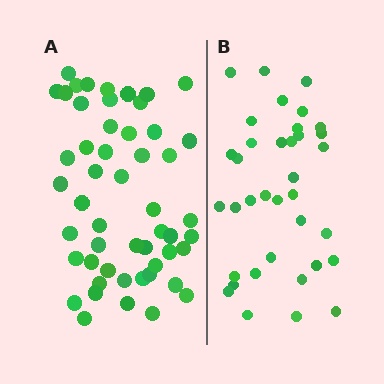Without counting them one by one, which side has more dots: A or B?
Region A (the left region) has more dots.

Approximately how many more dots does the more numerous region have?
Region A has approximately 15 more dots than region B.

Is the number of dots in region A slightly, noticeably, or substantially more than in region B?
Region A has noticeably more, but not dramatically so. The ratio is roughly 1.4 to 1.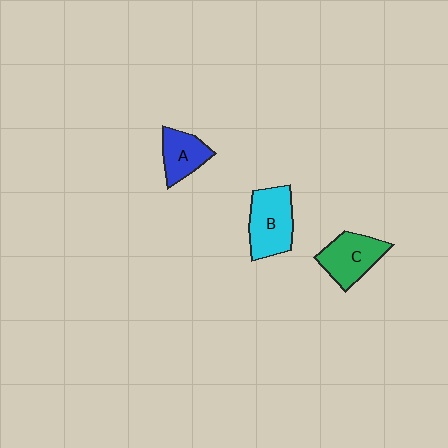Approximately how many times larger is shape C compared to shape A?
Approximately 1.3 times.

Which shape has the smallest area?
Shape A (blue).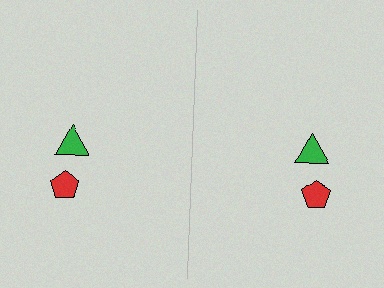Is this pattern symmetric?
Yes, this pattern has bilateral (reflection) symmetry.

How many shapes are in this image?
There are 4 shapes in this image.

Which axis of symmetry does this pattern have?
The pattern has a vertical axis of symmetry running through the center of the image.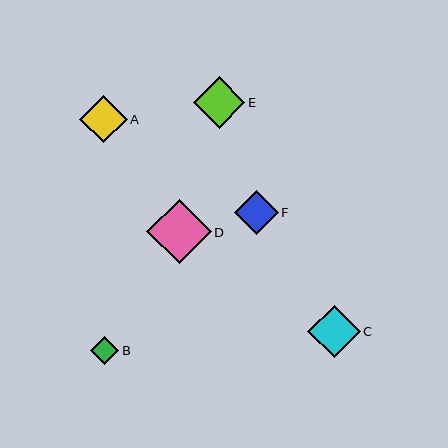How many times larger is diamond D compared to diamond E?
Diamond D is approximately 1.3 times the size of diamond E.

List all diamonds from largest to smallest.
From largest to smallest: D, C, E, A, F, B.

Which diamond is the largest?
Diamond D is the largest with a size of approximately 64 pixels.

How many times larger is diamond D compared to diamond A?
Diamond D is approximately 1.4 times the size of diamond A.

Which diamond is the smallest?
Diamond B is the smallest with a size of approximately 29 pixels.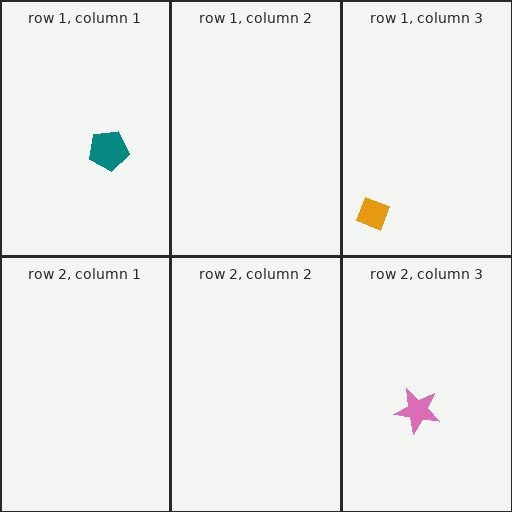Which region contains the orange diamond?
The row 1, column 3 region.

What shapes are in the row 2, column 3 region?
The pink star.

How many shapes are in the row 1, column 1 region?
1.